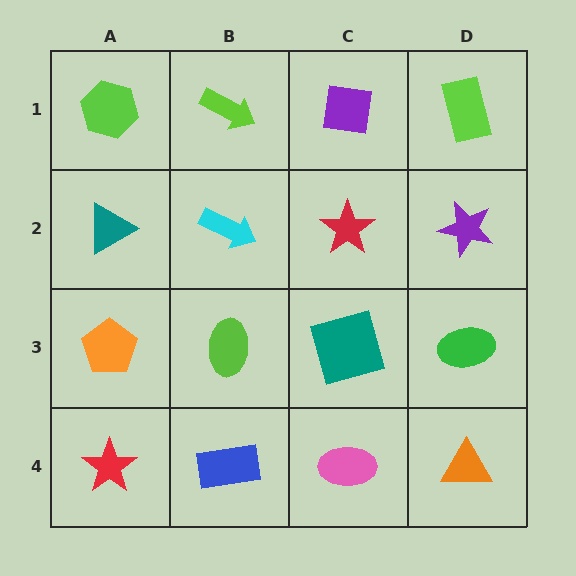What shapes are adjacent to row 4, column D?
A green ellipse (row 3, column D), a pink ellipse (row 4, column C).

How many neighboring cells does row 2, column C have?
4.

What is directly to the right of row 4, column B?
A pink ellipse.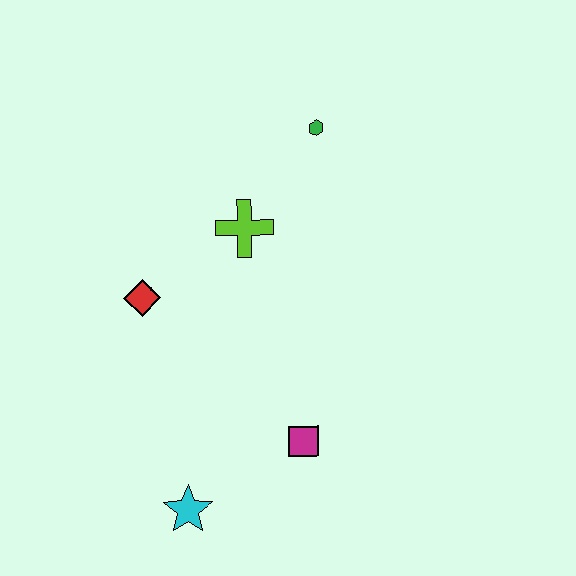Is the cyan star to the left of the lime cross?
Yes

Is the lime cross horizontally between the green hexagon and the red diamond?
Yes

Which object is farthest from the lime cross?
The cyan star is farthest from the lime cross.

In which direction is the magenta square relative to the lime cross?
The magenta square is below the lime cross.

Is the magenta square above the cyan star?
Yes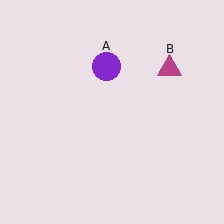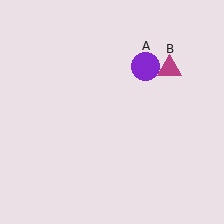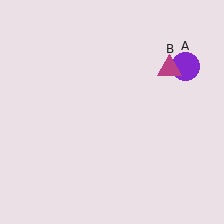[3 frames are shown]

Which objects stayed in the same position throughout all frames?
Magenta triangle (object B) remained stationary.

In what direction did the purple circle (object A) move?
The purple circle (object A) moved right.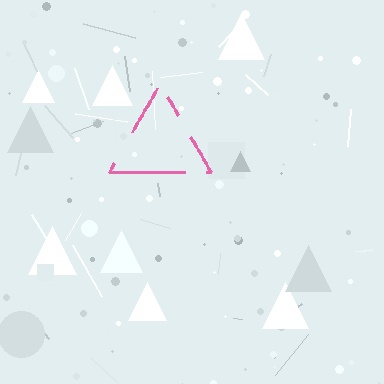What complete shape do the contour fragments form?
The contour fragments form a triangle.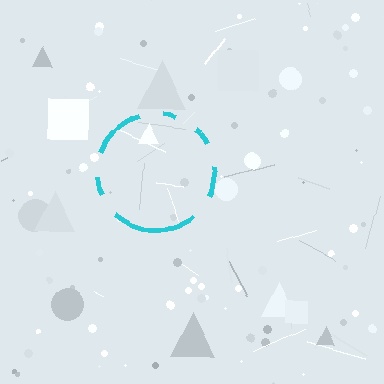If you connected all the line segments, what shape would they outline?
They would outline a circle.